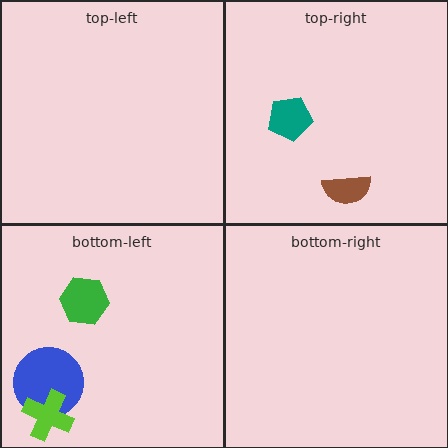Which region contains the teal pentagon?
The top-right region.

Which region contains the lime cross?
The bottom-left region.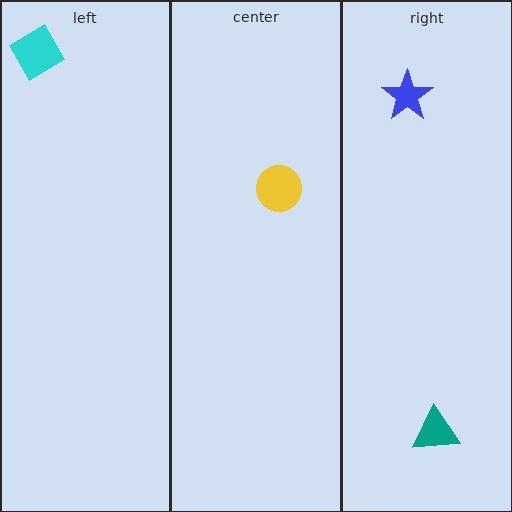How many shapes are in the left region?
1.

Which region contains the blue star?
The right region.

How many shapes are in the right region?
2.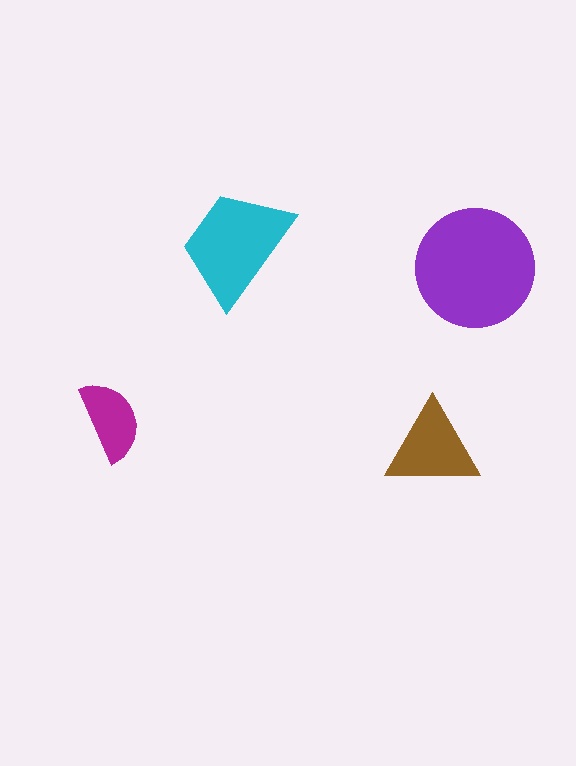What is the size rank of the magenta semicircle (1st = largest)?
4th.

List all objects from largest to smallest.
The purple circle, the cyan trapezoid, the brown triangle, the magenta semicircle.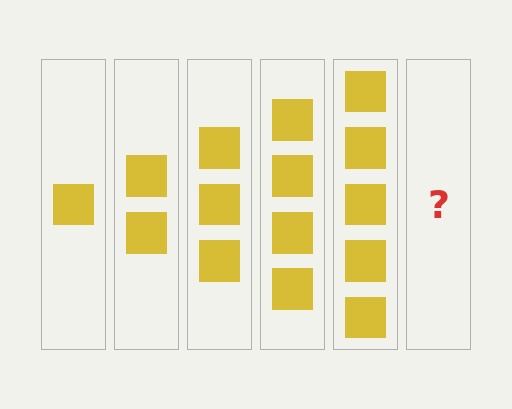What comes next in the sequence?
The next element should be 6 squares.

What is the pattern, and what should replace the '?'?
The pattern is that each step adds one more square. The '?' should be 6 squares.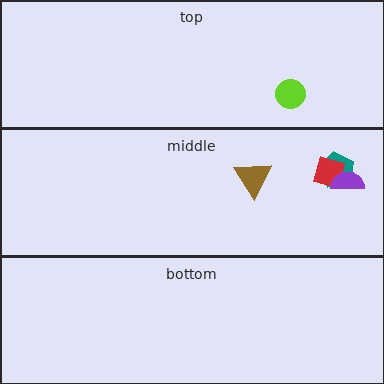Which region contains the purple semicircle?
The middle region.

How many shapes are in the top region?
1.